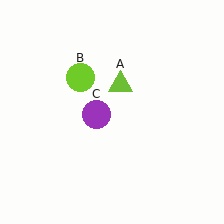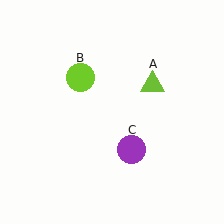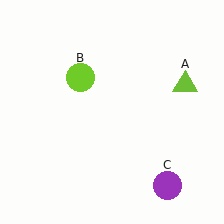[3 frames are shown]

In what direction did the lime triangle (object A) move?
The lime triangle (object A) moved right.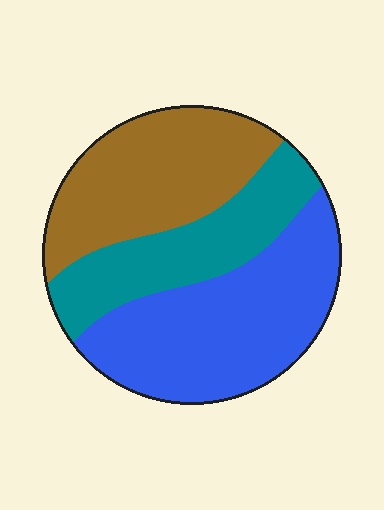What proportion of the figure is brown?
Brown covers about 35% of the figure.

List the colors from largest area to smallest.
From largest to smallest: blue, brown, teal.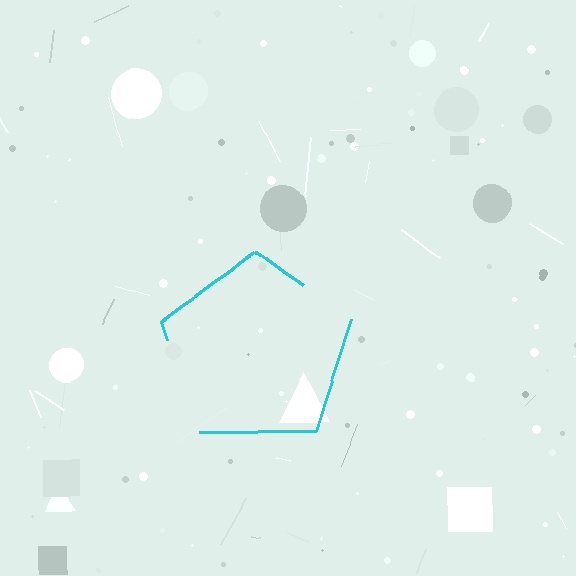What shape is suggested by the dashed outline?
The dashed outline suggests a pentagon.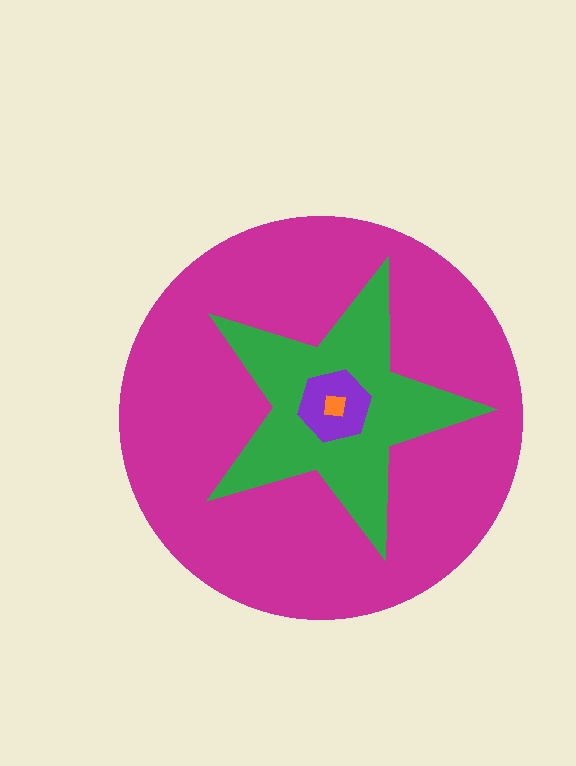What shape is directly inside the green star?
The purple hexagon.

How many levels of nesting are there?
4.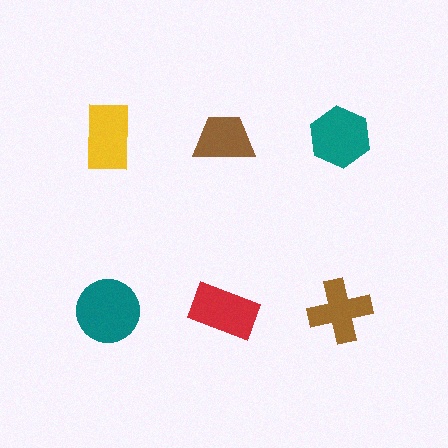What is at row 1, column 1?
A yellow rectangle.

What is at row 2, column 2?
A red rectangle.